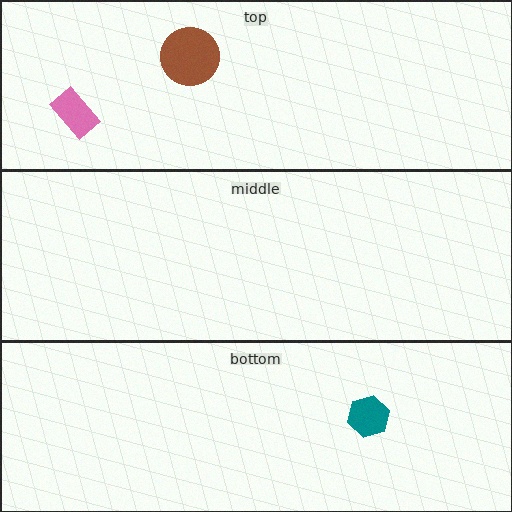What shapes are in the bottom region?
The teal hexagon.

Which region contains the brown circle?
The top region.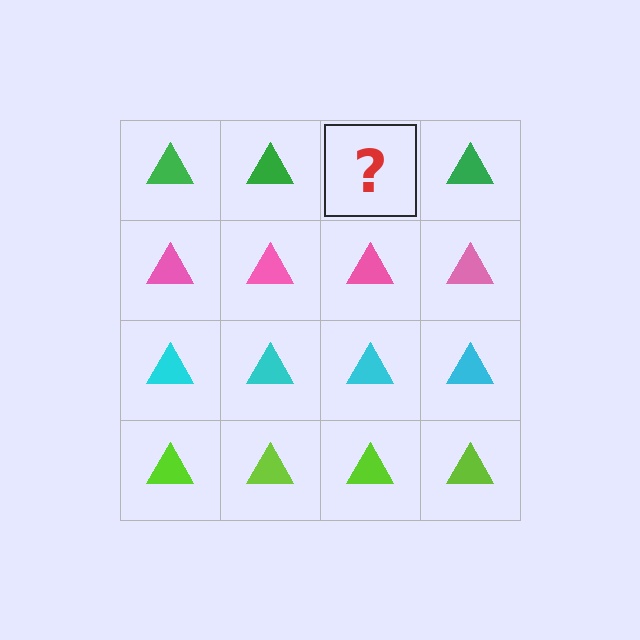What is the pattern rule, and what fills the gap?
The rule is that each row has a consistent color. The gap should be filled with a green triangle.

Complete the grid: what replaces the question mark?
The question mark should be replaced with a green triangle.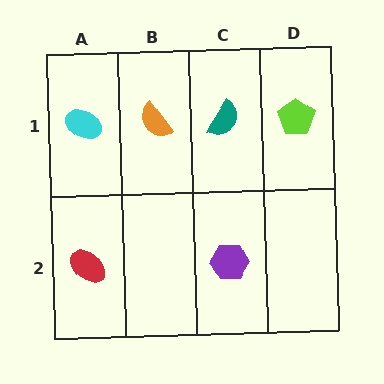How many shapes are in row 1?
4 shapes.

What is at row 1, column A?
A cyan ellipse.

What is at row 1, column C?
A teal semicircle.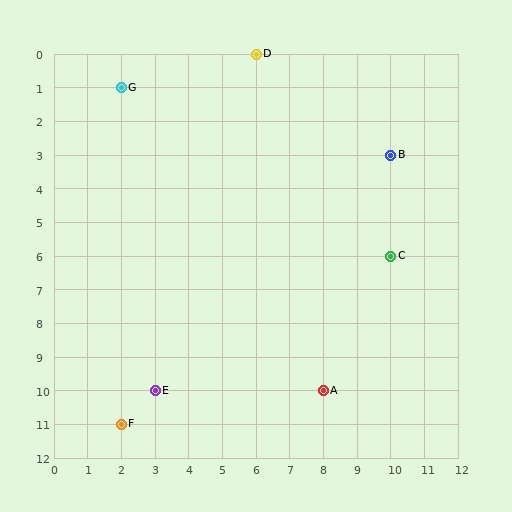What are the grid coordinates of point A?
Point A is at grid coordinates (8, 10).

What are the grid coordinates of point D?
Point D is at grid coordinates (6, 0).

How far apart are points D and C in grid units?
Points D and C are 4 columns and 6 rows apart (about 7.2 grid units diagonally).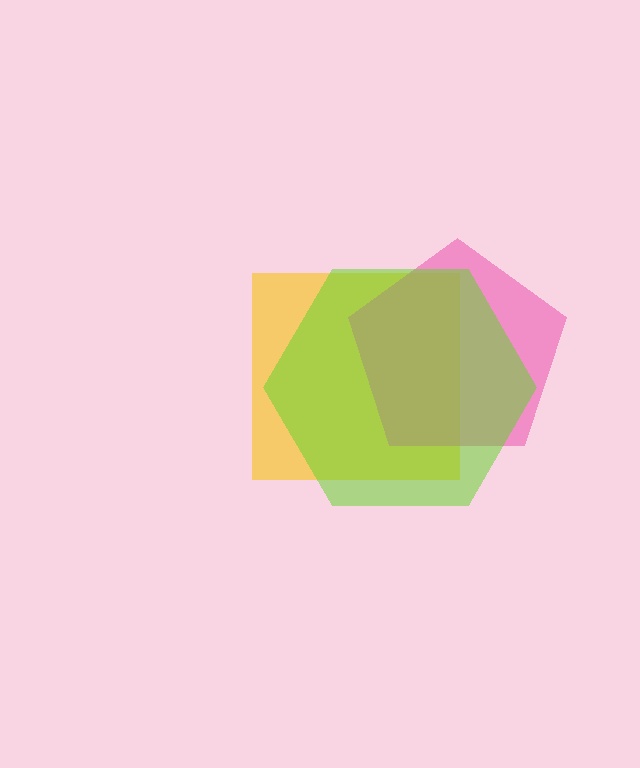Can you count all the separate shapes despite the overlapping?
Yes, there are 3 separate shapes.